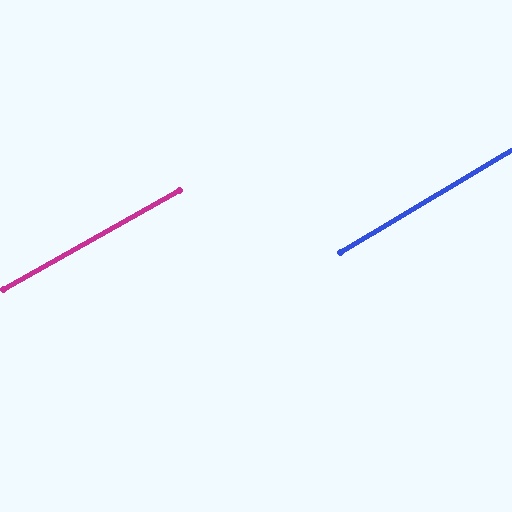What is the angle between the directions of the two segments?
Approximately 1 degree.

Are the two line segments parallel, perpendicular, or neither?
Parallel — their directions differ by only 1.3°.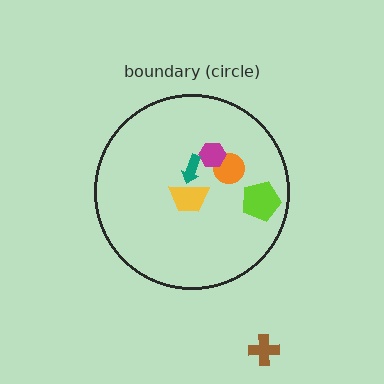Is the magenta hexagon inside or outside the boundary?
Inside.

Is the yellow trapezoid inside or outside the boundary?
Inside.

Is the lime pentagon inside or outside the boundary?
Inside.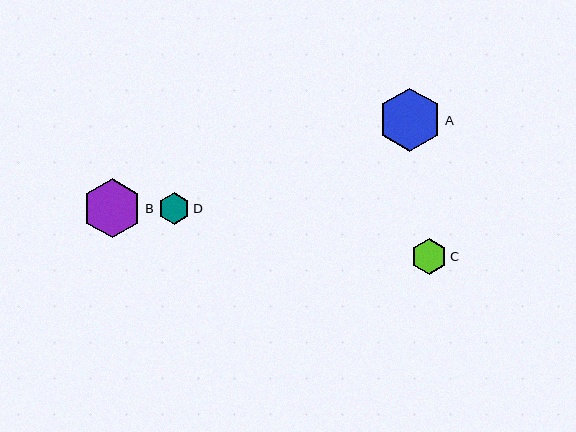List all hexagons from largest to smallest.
From largest to smallest: A, B, C, D.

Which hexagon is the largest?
Hexagon A is the largest with a size of approximately 63 pixels.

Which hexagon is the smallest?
Hexagon D is the smallest with a size of approximately 31 pixels.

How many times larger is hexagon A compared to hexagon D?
Hexagon A is approximately 2.0 times the size of hexagon D.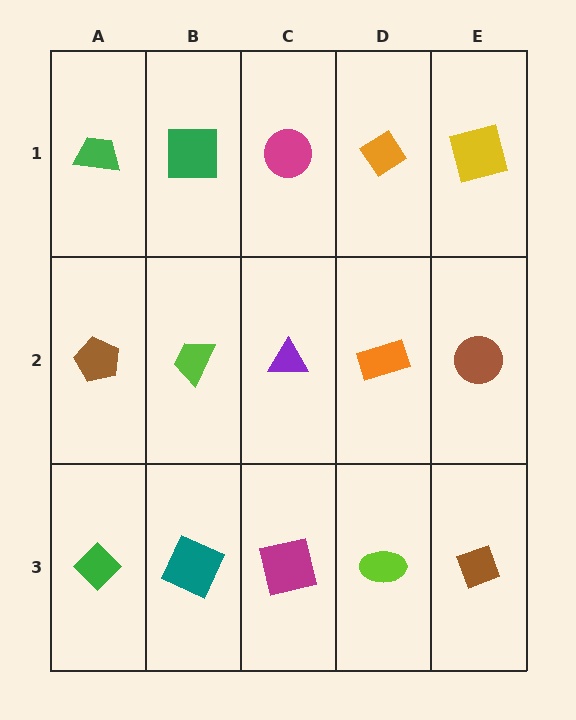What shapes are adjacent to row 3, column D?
An orange rectangle (row 2, column D), a magenta square (row 3, column C), a brown diamond (row 3, column E).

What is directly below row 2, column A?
A green diamond.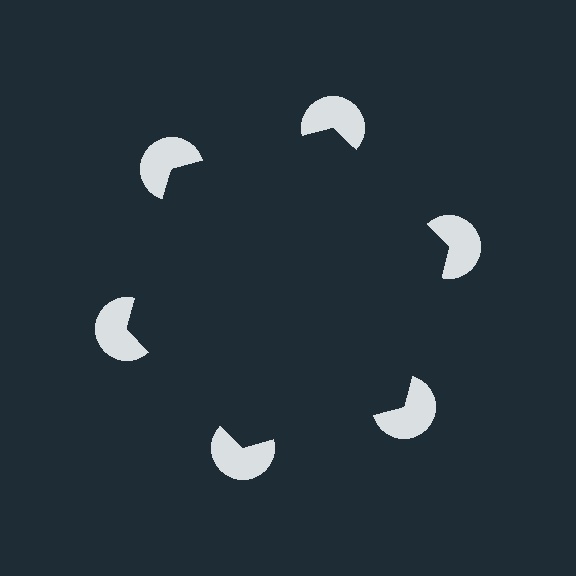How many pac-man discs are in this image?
There are 6 — one at each vertex of the illusory hexagon.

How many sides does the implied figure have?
6 sides.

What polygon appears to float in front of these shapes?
An illusory hexagon — its edges are inferred from the aligned wedge cuts in the pac-man discs, not physically drawn.